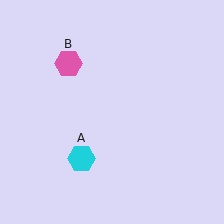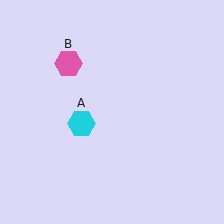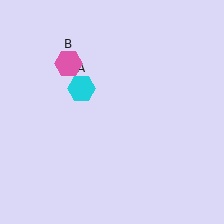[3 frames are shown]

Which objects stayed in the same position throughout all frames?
Pink hexagon (object B) remained stationary.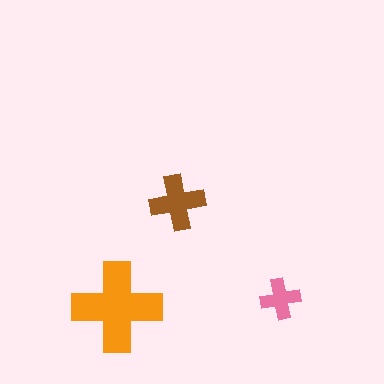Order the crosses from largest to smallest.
the orange one, the brown one, the pink one.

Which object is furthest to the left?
The orange cross is leftmost.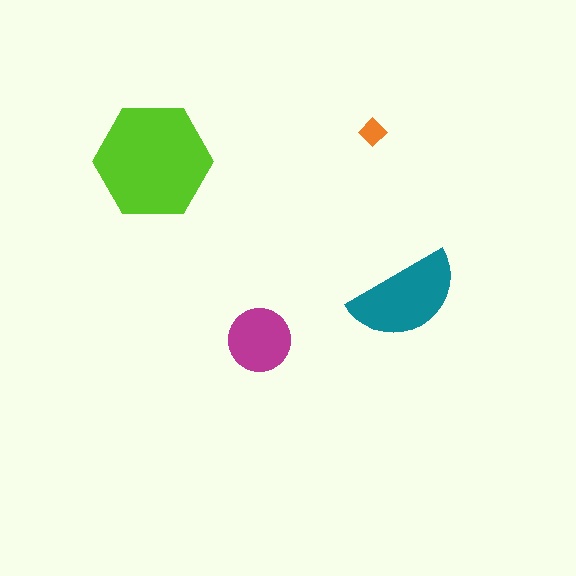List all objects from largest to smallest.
The lime hexagon, the teal semicircle, the magenta circle, the orange diamond.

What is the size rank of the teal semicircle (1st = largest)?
2nd.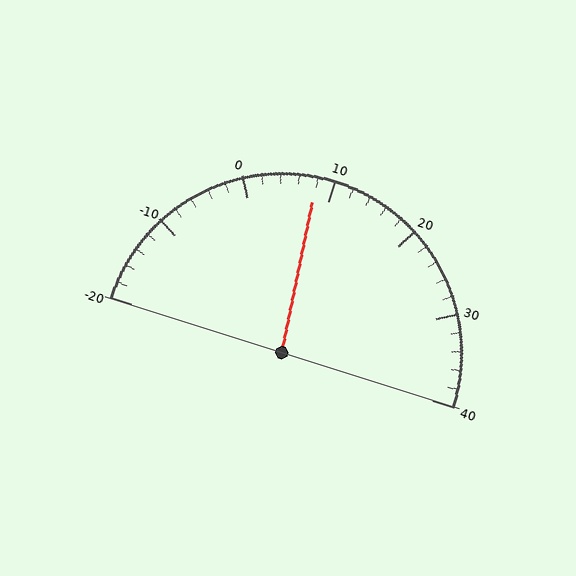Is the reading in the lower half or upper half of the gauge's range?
The reading is in the lower half of the range (-20 to 40).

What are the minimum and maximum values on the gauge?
The gauge ranges from -20 to 40.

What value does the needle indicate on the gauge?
The needle indicates approximately 8.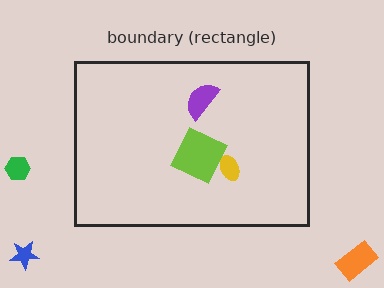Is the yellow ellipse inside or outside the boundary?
Inside.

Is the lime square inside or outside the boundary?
Inside.